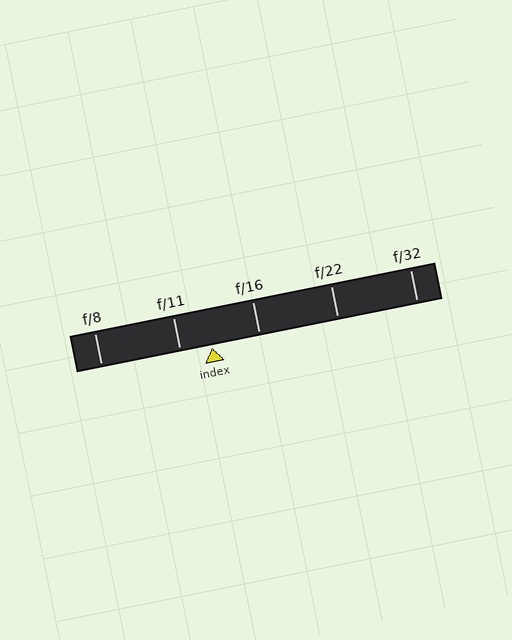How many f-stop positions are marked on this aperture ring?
There are 5 f-stop positions marked.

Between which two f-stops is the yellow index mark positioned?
The index mark is between f/11 and f/16.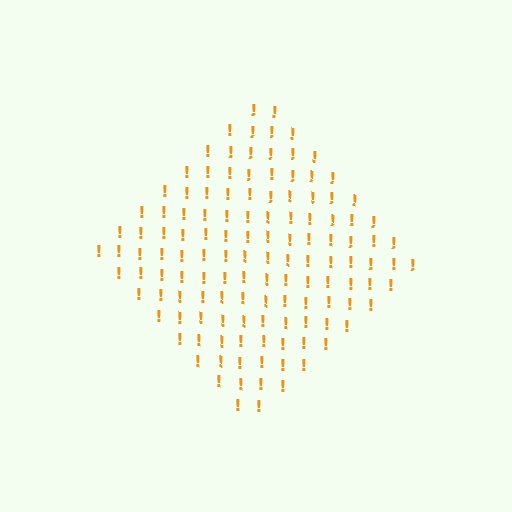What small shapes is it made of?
It is made of small exclamation marks.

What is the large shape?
The large shape is a diamond.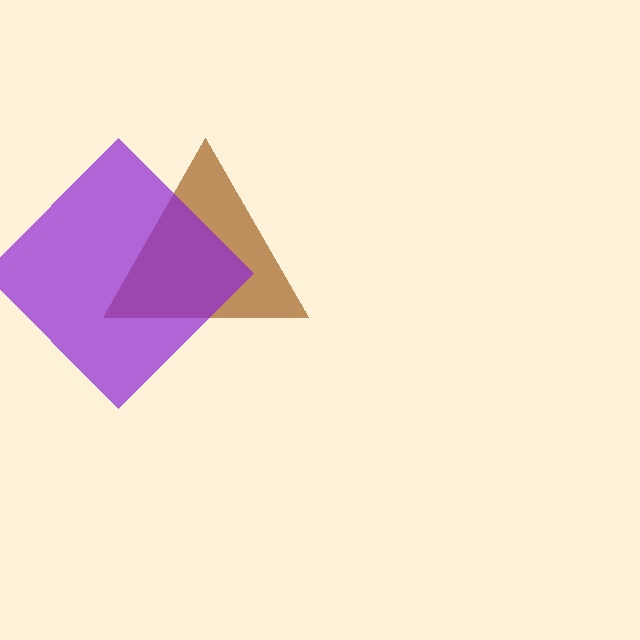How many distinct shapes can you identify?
There are 2 distinct shapes: a brown triangle, a purple diamond.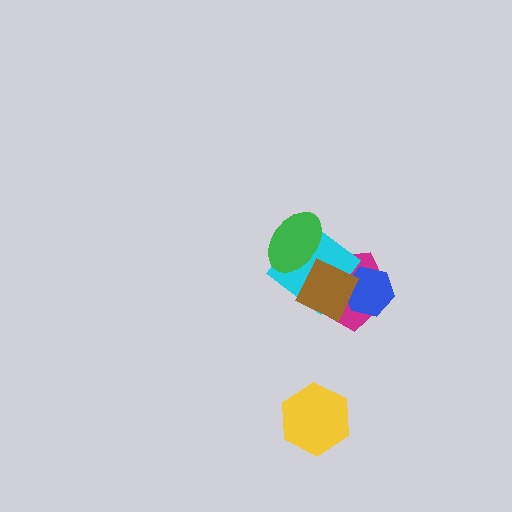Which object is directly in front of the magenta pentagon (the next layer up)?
The blue hexagon is directly in front of the magenta pentagon.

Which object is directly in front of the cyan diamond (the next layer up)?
The green ellipse is directly in front of the cyan diamond.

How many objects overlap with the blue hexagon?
3 objects overlap with the blue hexagon.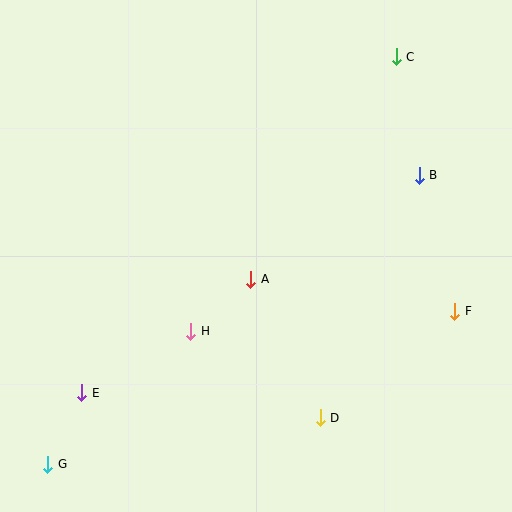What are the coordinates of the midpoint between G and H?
The midpoint between G and H is at (119, 398).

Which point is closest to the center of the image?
Point A at (251, 279) is closest to the center.